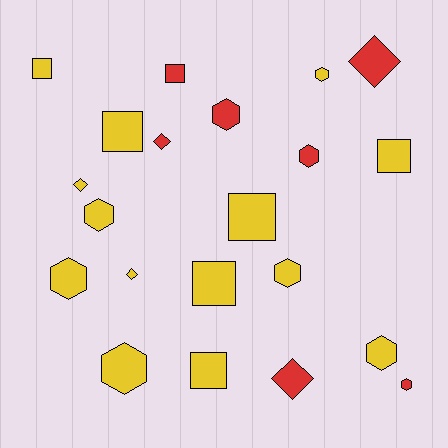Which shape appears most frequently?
Hexagon, with 9 objects.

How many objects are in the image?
There are 21 objects.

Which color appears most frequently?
Yellow, with 14 objects.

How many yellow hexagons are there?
There are 6 yellow hexagons.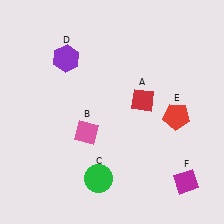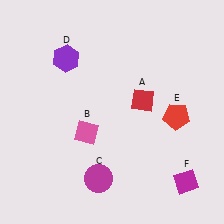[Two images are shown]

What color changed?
The circle (C) changed from green in Image 1 to magenta in Image 2.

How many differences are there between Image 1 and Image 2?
There is 1 difference between the two images.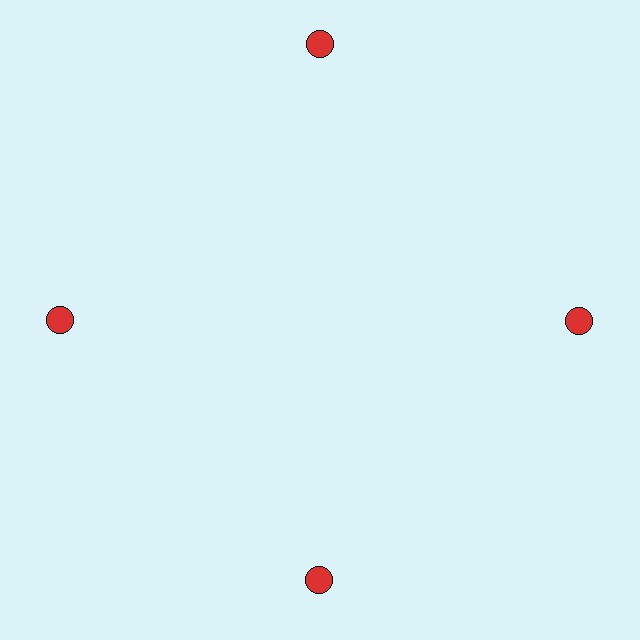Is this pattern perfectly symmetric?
No. The 4 red circles are arranged in a ring, but one element near the 12 o'clock position is pushed outward from the center, breaking the 4-fold rotational symmetry.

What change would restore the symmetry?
The symmetry would be restored by moving it inward, back onto the ring so that all 4 circles sit at equal angles and equal distance from the center.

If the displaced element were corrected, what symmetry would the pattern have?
It would have 4-fold rotational symmetry — the pattern would map onto itself every 90 degrees.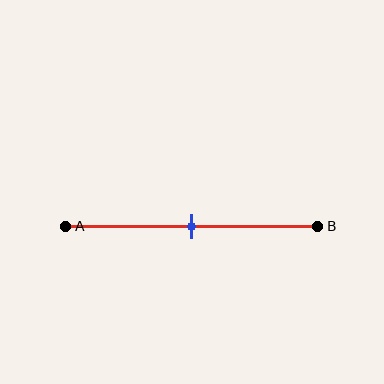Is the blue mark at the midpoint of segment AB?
Yes, the mark is approximately at the midpoint.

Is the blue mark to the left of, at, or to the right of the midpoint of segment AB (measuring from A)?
The blue mark is approximately at the midpoint of segment AB.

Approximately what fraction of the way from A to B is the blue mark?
The blue mark is approximately 50% of the way from A to B.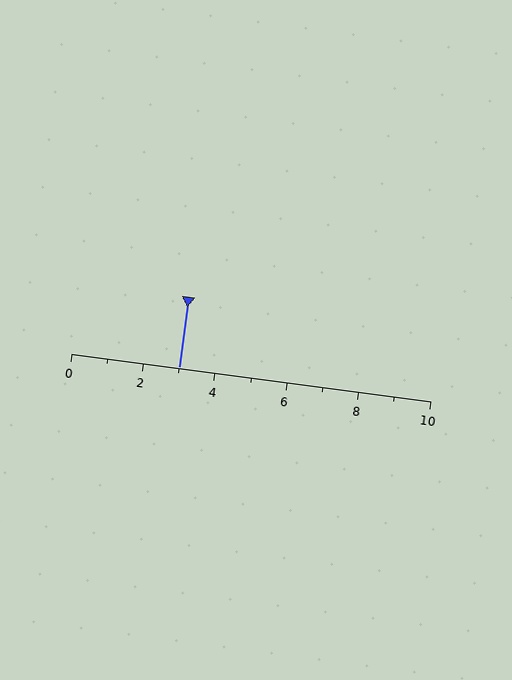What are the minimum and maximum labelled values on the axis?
The axis runs from 0 to 10.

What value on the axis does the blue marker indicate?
The marker indicates approximately 3.